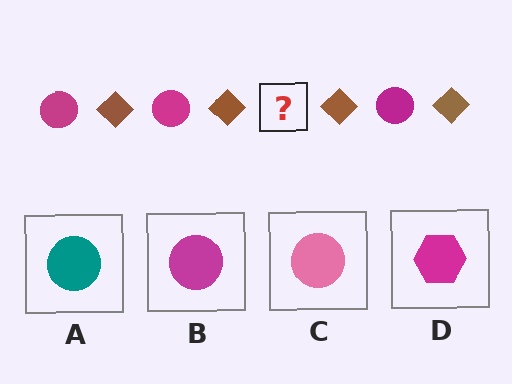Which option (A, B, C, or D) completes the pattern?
B.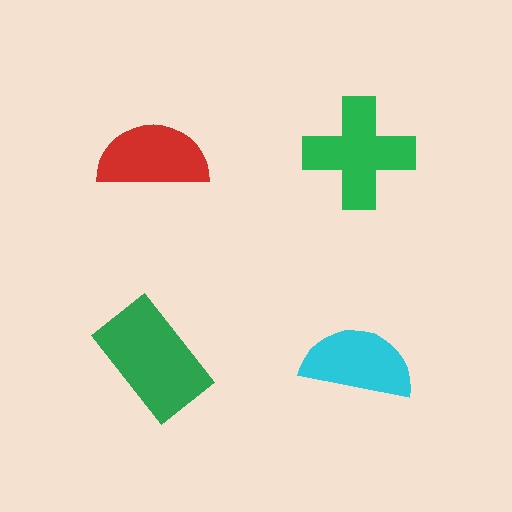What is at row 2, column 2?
A cyan semicircle.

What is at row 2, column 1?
A green rectangle.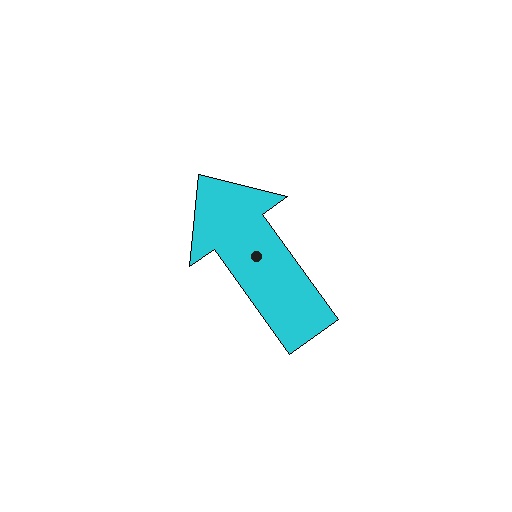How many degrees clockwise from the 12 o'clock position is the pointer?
Approximately 325 degrees.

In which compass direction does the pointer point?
Northwest.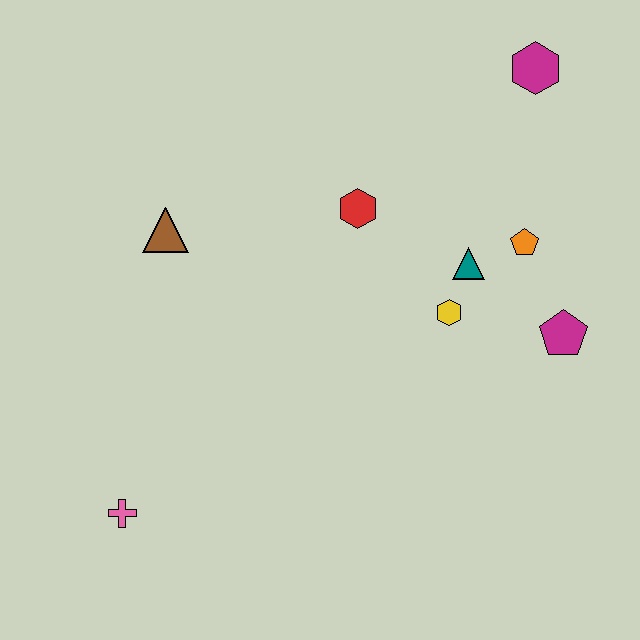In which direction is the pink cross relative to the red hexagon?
The pink cross is below the red hexagon.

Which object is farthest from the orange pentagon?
The pink cross is farthest from the orange pentagon.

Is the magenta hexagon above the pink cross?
Yes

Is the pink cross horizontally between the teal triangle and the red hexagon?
No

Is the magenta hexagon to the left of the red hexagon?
No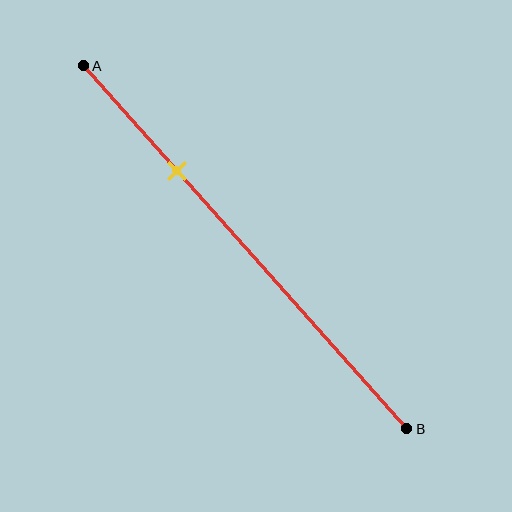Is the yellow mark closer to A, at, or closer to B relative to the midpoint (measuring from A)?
The yellow mark is closer to point A than the midpoint of segment AB.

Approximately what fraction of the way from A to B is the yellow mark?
The yellow mark is approximately 30% of the way from A to B.